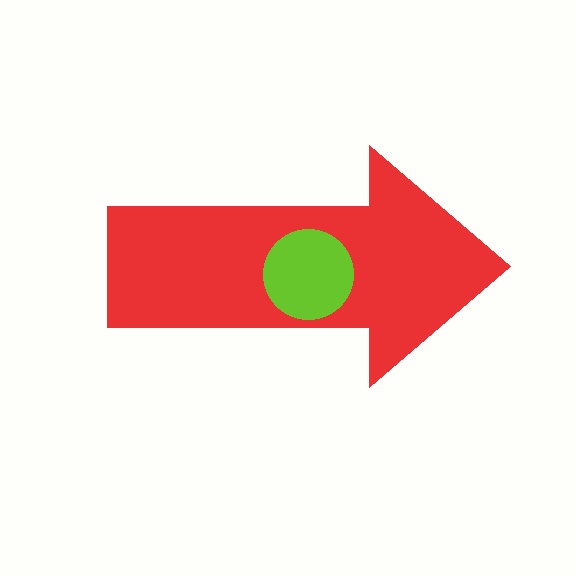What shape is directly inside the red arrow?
The lime circle.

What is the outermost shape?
The red arrow.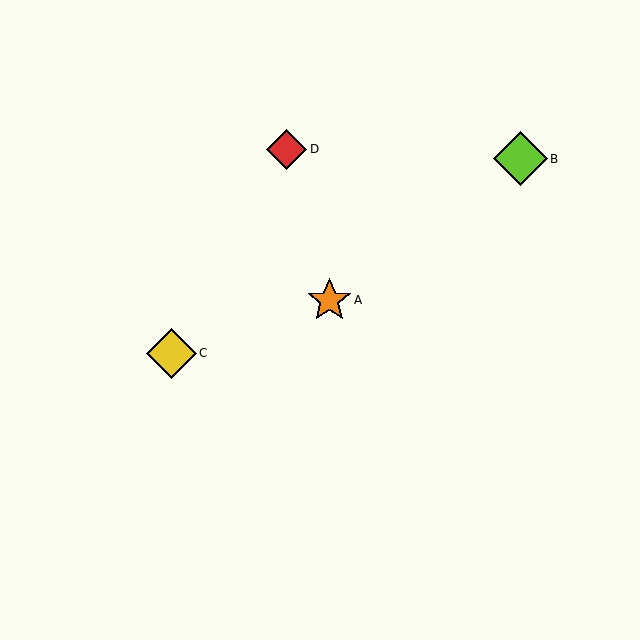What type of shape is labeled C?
Shape C is a yellow diamond.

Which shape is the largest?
The lime diamond (labeled B) is the largest.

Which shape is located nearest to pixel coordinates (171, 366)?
The yellow diamond (labeled C) at (171, 353) is nearest to that location.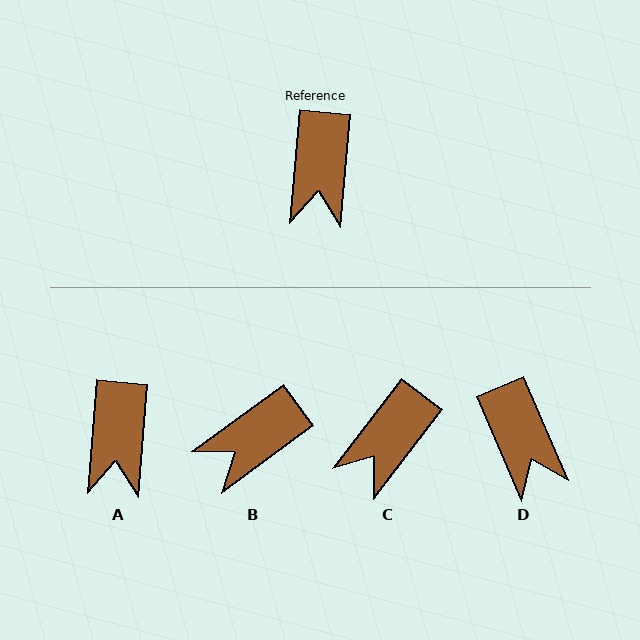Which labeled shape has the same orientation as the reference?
A.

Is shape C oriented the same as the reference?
No, it is off by about 32 degrees.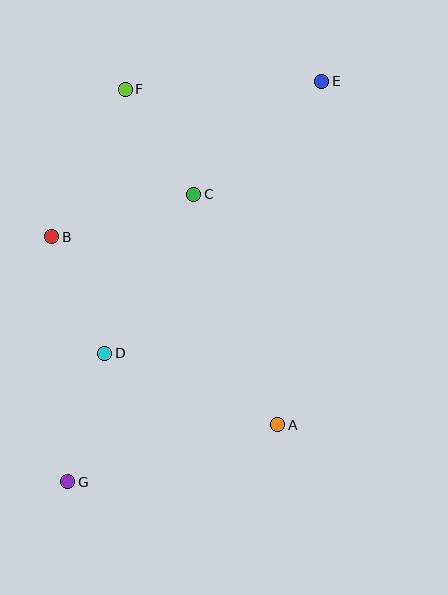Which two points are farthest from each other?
Points E and G are farthest from each other.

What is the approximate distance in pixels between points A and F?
The distance between A and F is approximately 369 pixels.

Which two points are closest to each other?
Points C and F are closest to each other.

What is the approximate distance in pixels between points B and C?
The distance between B and C is approximately 148 pixels.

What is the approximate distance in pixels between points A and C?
The distance between A and C is approximately 245 pixels.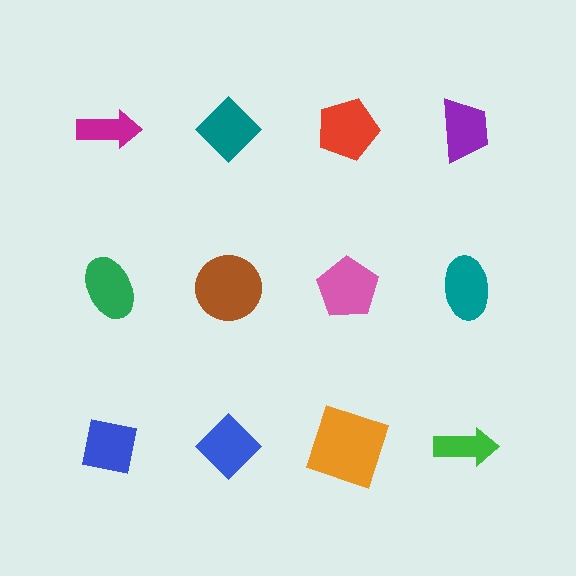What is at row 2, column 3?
A pink pentagon.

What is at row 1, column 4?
A purple trapezoid.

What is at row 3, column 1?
A blue square.